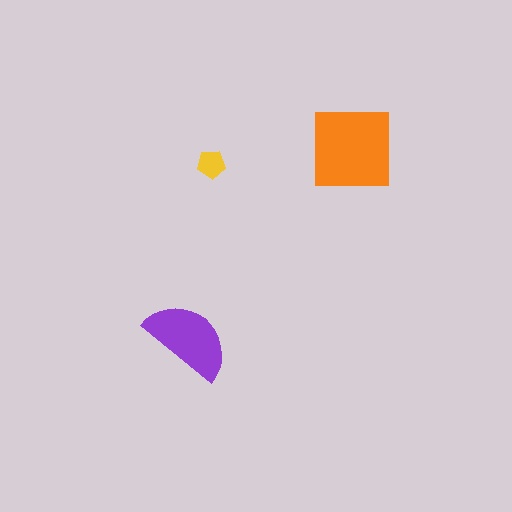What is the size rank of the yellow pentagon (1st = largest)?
3rd.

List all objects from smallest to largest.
The yellow pentagon, the purple semicircle, the orange square.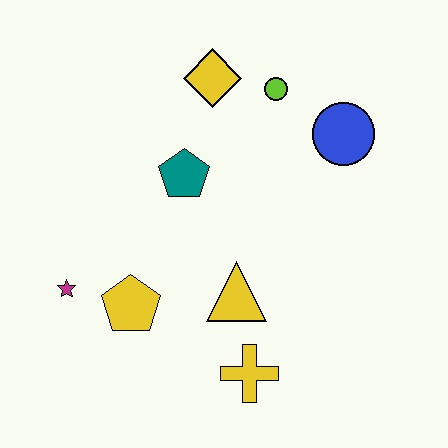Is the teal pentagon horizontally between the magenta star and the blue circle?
Yes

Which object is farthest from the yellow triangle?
The yellow diamond is farthest from the yellow triangle.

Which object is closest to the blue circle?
The lime circle is closest to the blue circle.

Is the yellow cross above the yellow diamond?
No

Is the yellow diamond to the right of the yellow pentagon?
Yes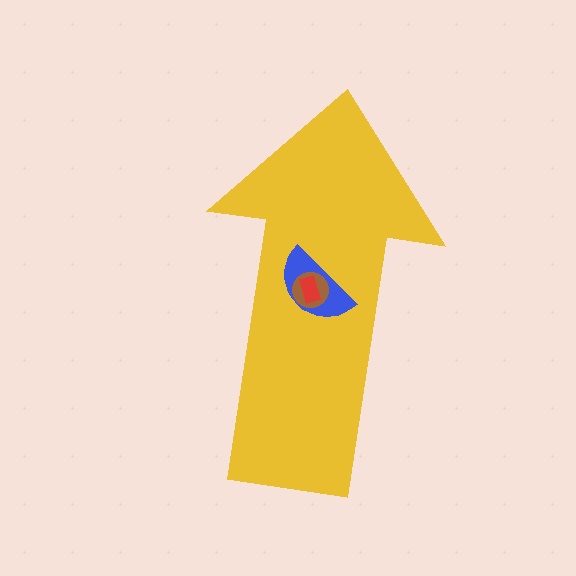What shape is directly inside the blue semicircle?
The brown circle.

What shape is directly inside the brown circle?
The red rectangle.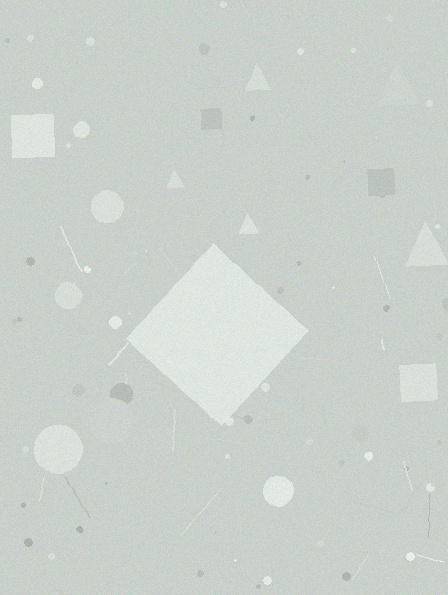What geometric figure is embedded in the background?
A diamond is embedded in the background.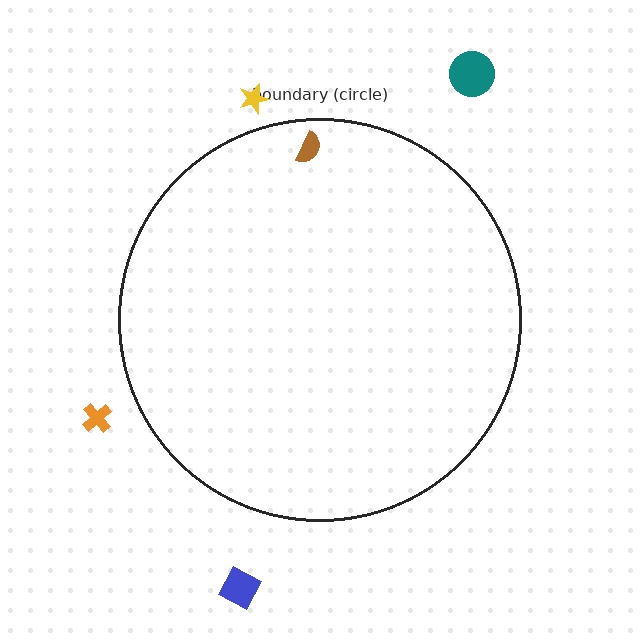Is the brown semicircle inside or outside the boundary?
Inside.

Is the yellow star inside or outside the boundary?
Outside.